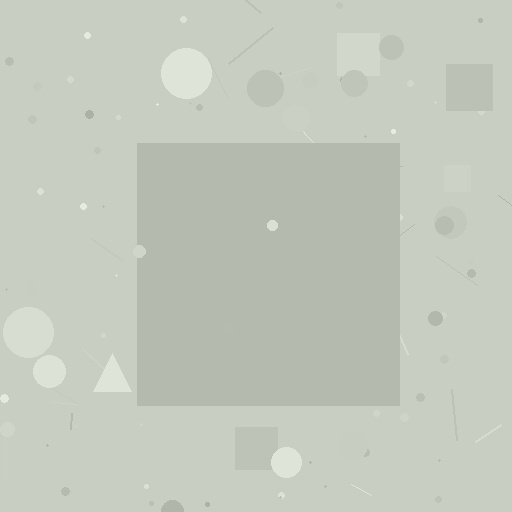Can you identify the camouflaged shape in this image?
The camouflaged shape is a square.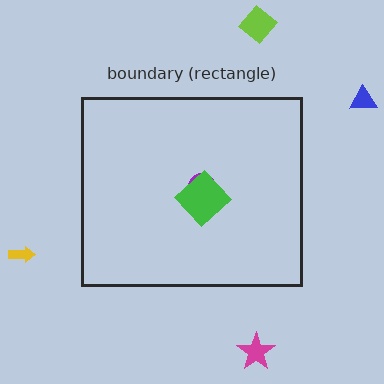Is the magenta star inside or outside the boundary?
Outside.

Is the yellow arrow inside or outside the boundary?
Outside.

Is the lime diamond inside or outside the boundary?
Outside.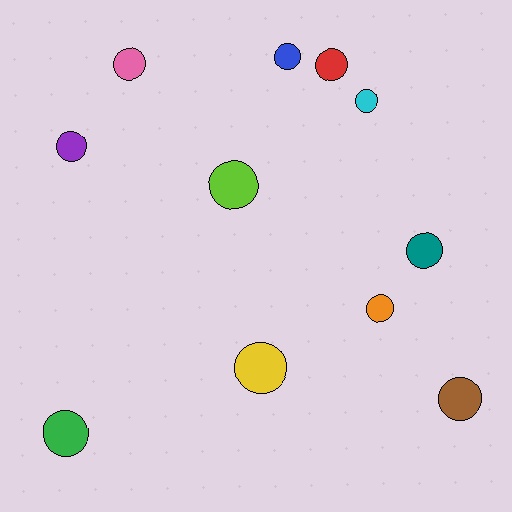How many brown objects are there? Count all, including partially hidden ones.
There is 1 brown object.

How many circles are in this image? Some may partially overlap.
There are 11 circles.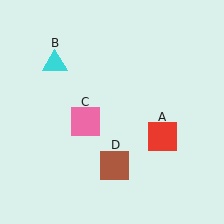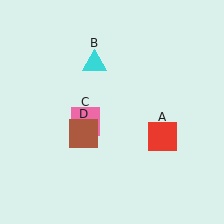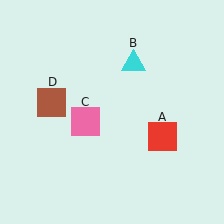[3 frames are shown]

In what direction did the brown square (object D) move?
The brown square (object D) moved up and to the left.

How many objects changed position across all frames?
2 objects changed position: cyan triangle (object B), brown square (object D).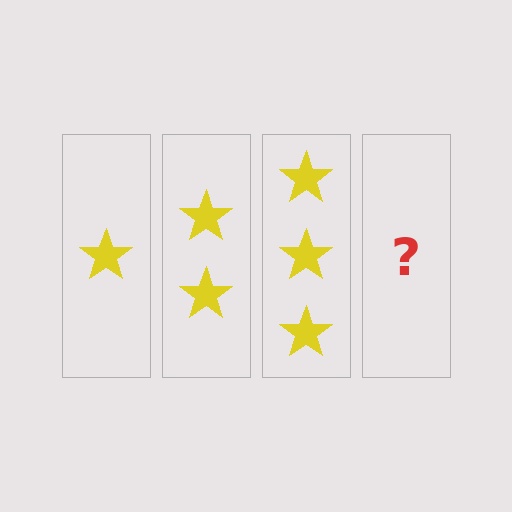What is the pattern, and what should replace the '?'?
The pattern is that each step adds one more star. The '?' should be 4 stars.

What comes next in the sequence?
The next element should be 4 stars.